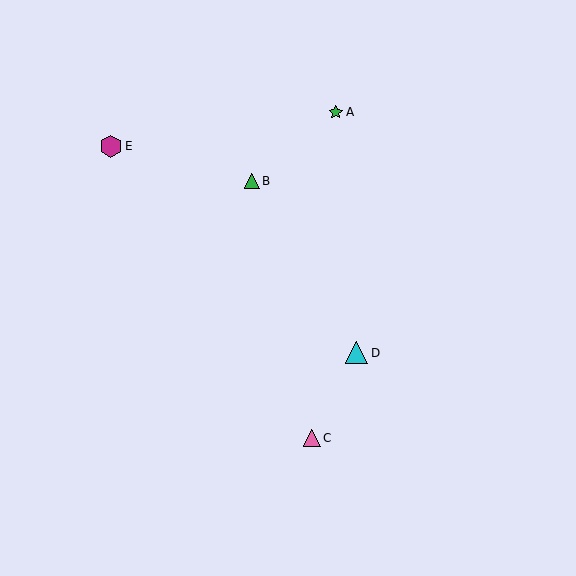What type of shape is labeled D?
Shape D is a cyan triangle.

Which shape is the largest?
The magenta hexagon (labeled E) is the largest.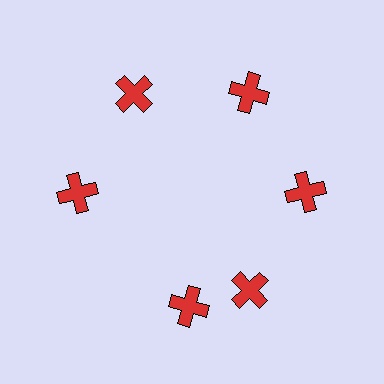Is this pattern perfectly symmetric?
No. The 6 red crosses are arranged in a ring, but one element near the 7 o'clock position is rotated out of alignment along the ring, breaking the 6-fold rotational symmetry.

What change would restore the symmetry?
The symmetry would be restored by rotating it back into even spacing with its neighbors so that all 6 crosses sit at equal angles and equal distance from the center.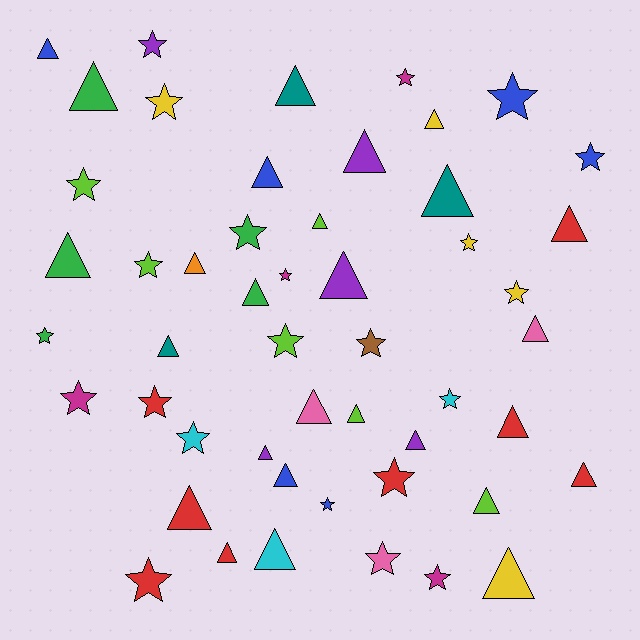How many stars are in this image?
There are 23 stars.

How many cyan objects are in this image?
There are 3 cyan objects.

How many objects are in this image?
There are 50 objects.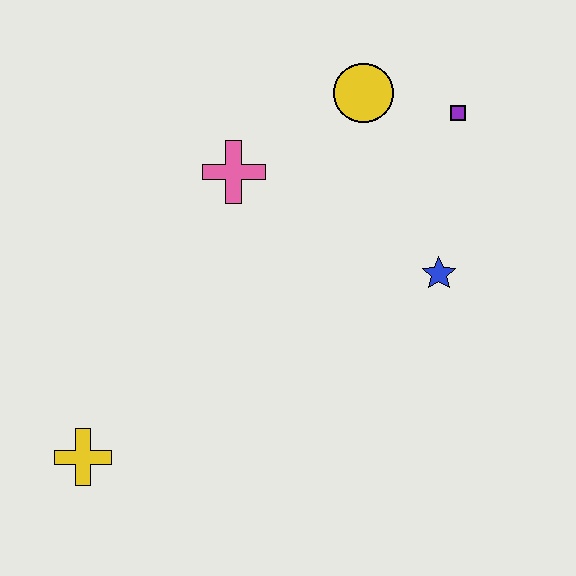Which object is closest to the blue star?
The purple square is closest to the blue star.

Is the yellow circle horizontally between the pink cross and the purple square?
Yes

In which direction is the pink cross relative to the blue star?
The pink cross is to the left of the blue star.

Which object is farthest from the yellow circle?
The yellow cross is farthest from the yellow circle.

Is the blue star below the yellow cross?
No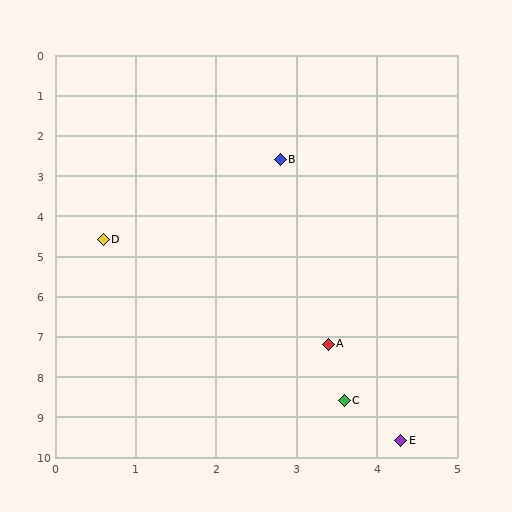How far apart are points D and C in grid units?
Points D and C are about 5.0 grid units apart.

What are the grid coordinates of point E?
Point E is at approximately (4.3, 9.6).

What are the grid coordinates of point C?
Point C is at approximately (3.6, 8.6).